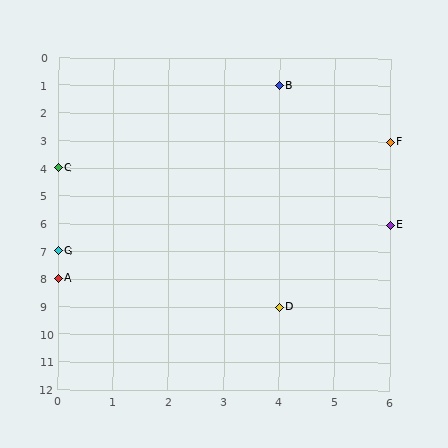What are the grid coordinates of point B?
Point B is at grid coordinates (4, 1).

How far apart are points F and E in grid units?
Points F and E are 3 rows apart.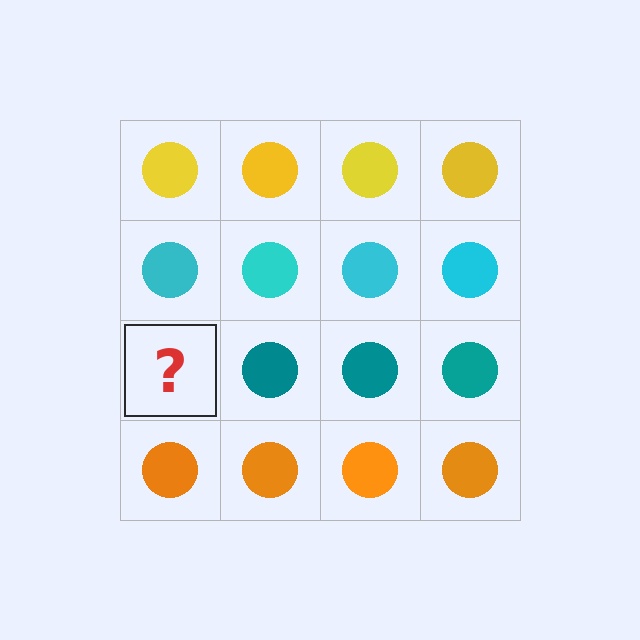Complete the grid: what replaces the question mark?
The question mark should be replaced with a teal circle.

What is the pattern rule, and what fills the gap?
The rule is that each row has a consistent color. The gap should be filled with a teal circle.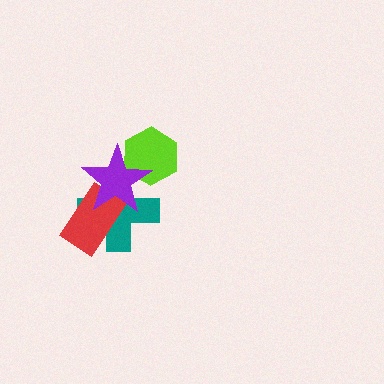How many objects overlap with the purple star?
3 objects overlap with the purple star.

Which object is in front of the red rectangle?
The purple star is in front of the red rectangle.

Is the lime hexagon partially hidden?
Yes, it is partially covered by another shape.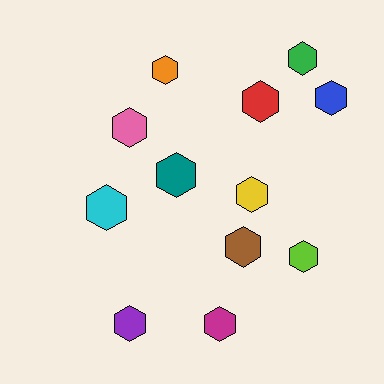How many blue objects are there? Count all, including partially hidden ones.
There is 1 blue object.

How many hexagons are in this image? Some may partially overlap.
There are 12 hexagons.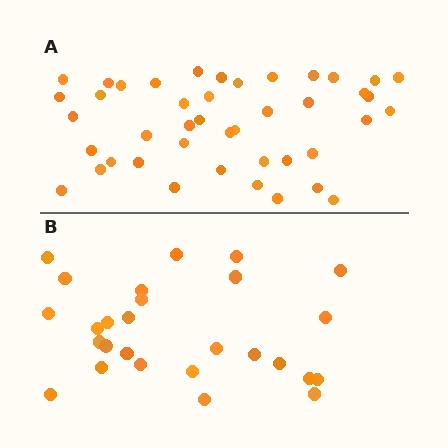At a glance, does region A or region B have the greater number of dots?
Region A (the top region) has more dots.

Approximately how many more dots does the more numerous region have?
Region A has approximately 15 more dots than region B.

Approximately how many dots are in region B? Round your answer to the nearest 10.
About 30 dots. (The exact count is 27, which rounds to 30.)